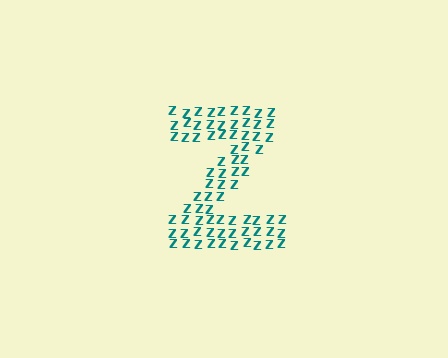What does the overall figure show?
The overall figure shows the letter Z.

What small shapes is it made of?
It is made of small letter Z's.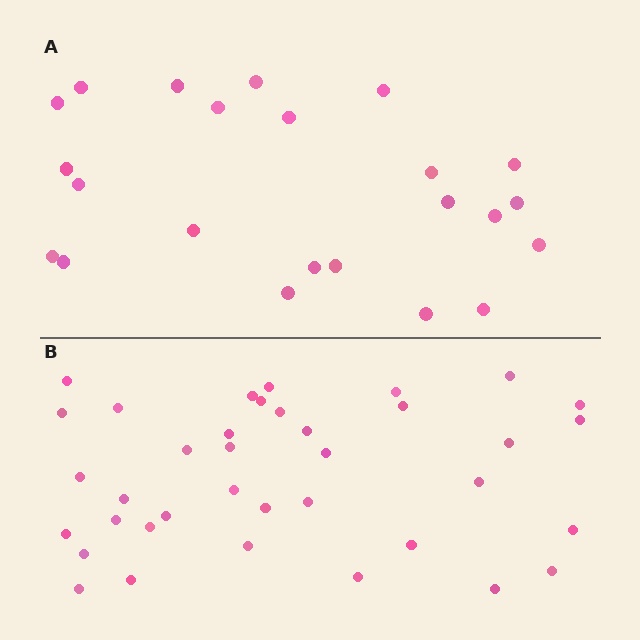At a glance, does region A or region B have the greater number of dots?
Region B (the bottom region) has more dots.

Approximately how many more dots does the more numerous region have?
Region B has approximately 15 more dots than region A.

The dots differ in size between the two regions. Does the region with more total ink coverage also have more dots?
No. Region A has more total ink coverage because its dots are larger, but region B actually contains more individual dots. Total area can be misleading — the number of items is what matters here.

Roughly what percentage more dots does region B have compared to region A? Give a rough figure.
About 60% more.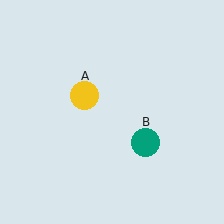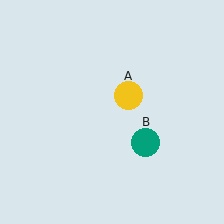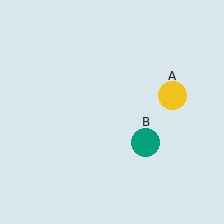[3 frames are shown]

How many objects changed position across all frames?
1 object changed position: yellow circle (object A).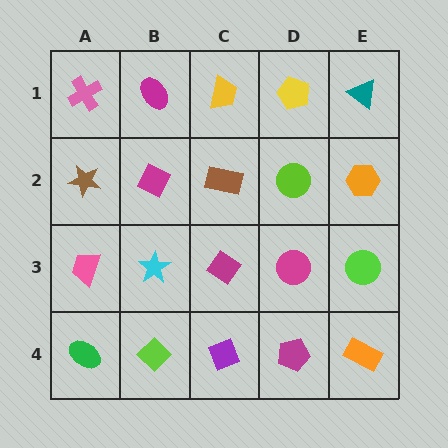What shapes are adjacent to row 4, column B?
A cyan star (row 3, column B), a green ellipse (row 4, column A), a purple diamond (row 4, column C).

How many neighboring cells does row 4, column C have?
3.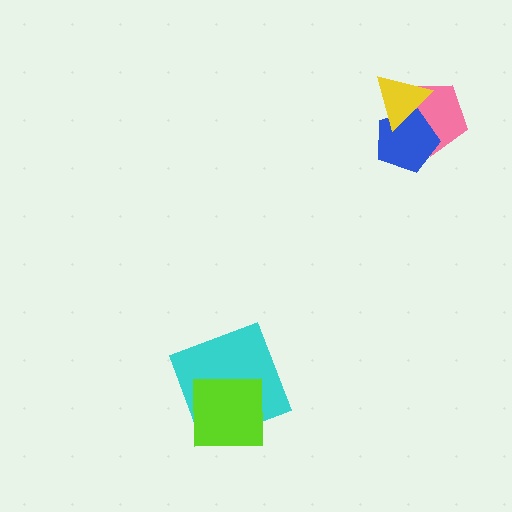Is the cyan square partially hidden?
Yes, it is partially covered by another shape.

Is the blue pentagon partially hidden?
Yes, it is partially covered by another shape.